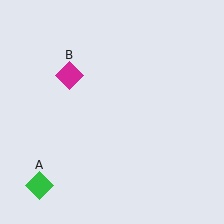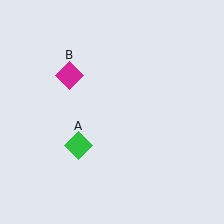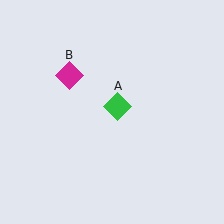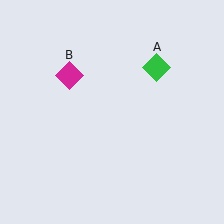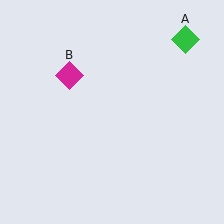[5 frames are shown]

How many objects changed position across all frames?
1 object changed position: green diamond (object A).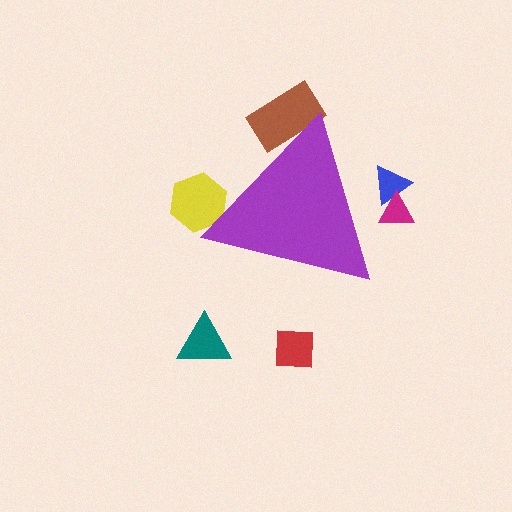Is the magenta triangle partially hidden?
Yes, the magenta triangle is partially hidden behind the purple triangle.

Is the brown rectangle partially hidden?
Yes, the brown rectangle is partially hidden behind the purple triangle.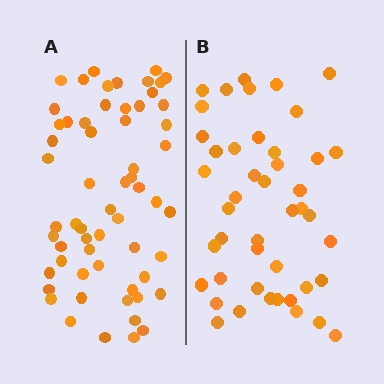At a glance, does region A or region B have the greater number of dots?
Region A (the left region) has more dots.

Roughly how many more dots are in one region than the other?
Region A has approximately 15 more dots than region B.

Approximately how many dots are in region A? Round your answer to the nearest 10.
About 60 dots.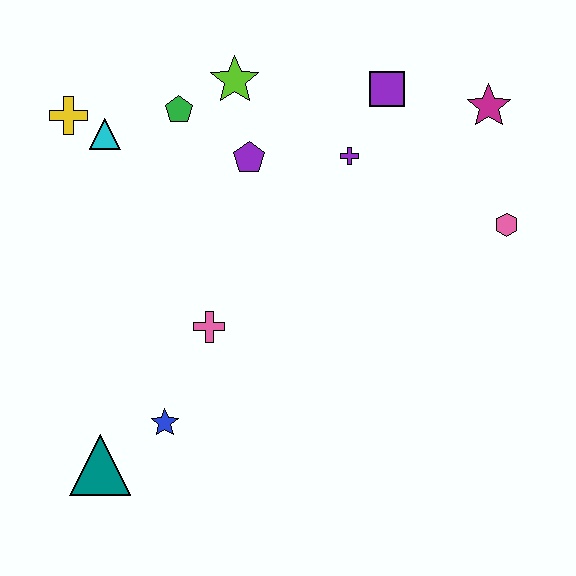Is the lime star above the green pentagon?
Yes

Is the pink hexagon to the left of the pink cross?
No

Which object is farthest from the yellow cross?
The pink hexagon is farthest from the yellow cross.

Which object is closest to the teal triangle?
The blue star is closest to the teal triangle.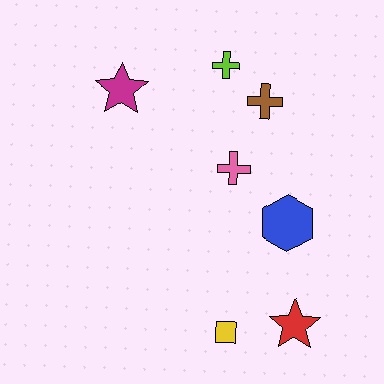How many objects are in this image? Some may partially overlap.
There are 7 objects.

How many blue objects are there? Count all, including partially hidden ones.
There is 1 blue object.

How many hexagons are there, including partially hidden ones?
There is 1 hexagon.